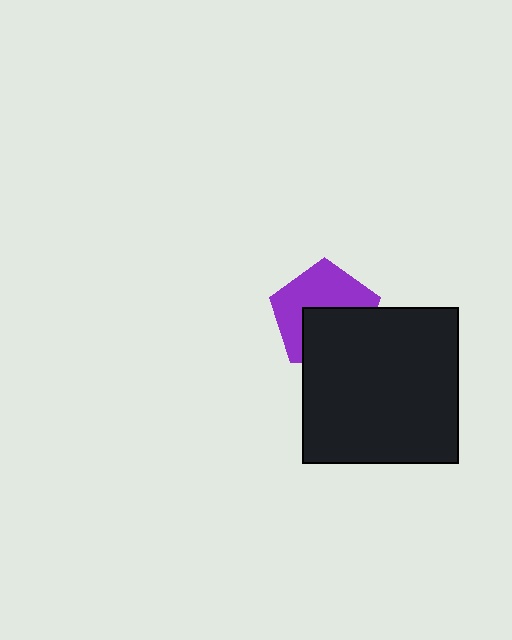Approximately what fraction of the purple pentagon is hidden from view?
Roughly 46% of the purple pentagon is hidden behind the black square.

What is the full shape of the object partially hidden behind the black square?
The partially hidden object is a purple pentagon.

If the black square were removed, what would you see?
You would see the complete purple pentagon.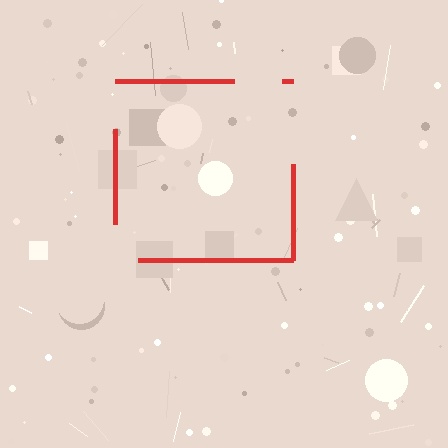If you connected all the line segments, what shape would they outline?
They would outline a square.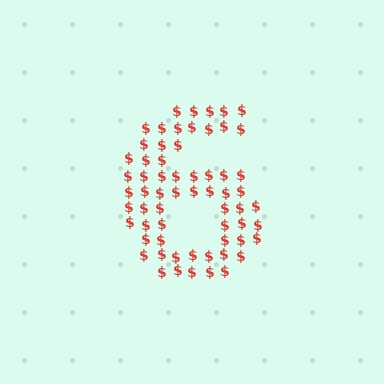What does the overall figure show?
The overall figure shows the digit 6.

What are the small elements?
The small elements are dollar signs.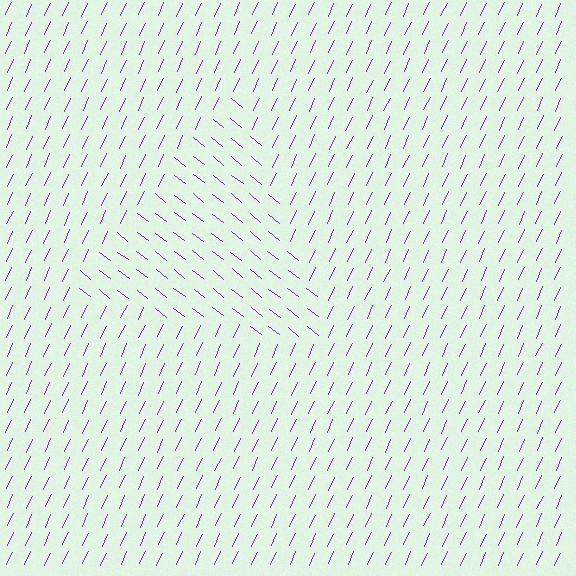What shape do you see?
I see a triangle.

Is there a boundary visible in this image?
Yes, there is a texture boundary formed by a change in line orientation.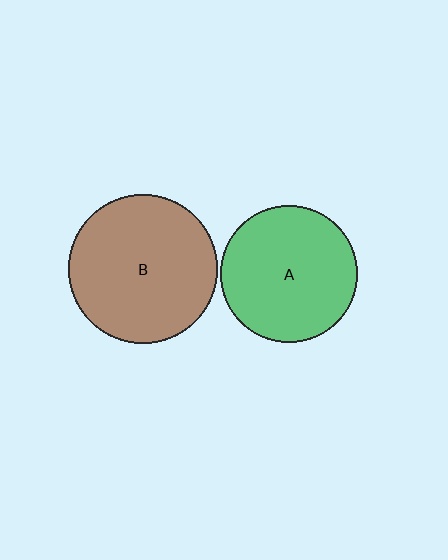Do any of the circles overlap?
No, none of the circles overlap.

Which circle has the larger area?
Circle B (brown).